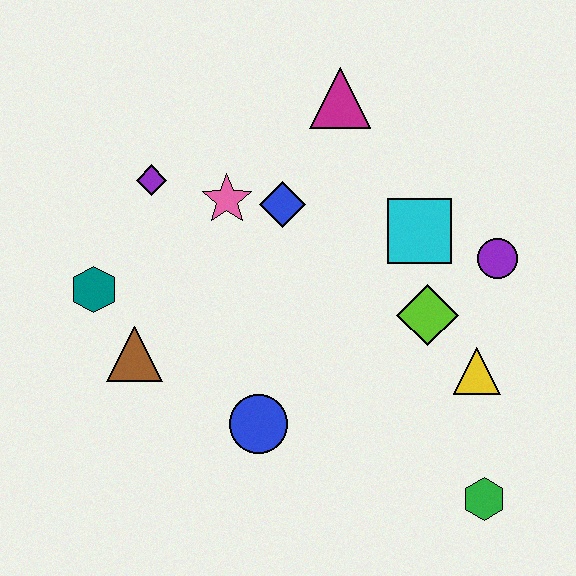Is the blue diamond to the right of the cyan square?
No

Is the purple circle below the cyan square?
Yes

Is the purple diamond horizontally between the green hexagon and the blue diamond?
No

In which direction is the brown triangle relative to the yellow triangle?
The brown triangle is to the left of the yellow triangle.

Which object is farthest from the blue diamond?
The green hexagon is farthest from the blue diamond.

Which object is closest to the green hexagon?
The yellow triangle is closest to the green hexagon.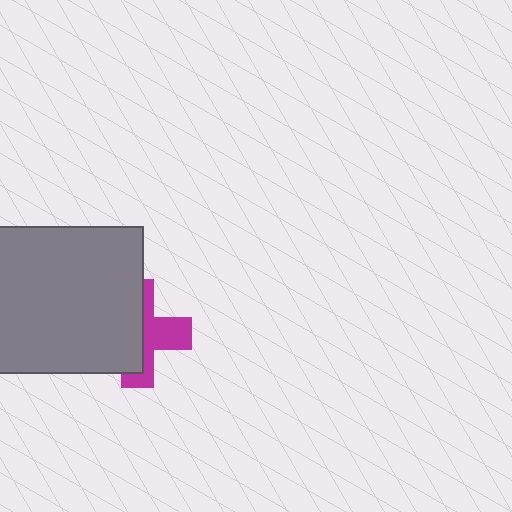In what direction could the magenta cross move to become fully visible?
The magenta cross could move right. That would shift it out from behind the gray square entirely.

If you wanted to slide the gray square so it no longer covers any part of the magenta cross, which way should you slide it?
Slide it left — that is the most direct way to separate the two shapes.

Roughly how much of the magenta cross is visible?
A small part of it is visible (roughly 44%).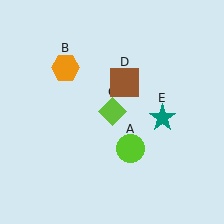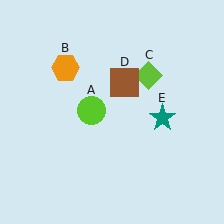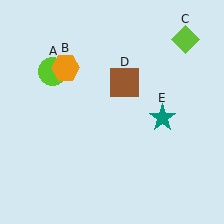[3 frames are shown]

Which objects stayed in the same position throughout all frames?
Orange hexagon (object B) and brown square (object D) and teal star (object E) remained stationary.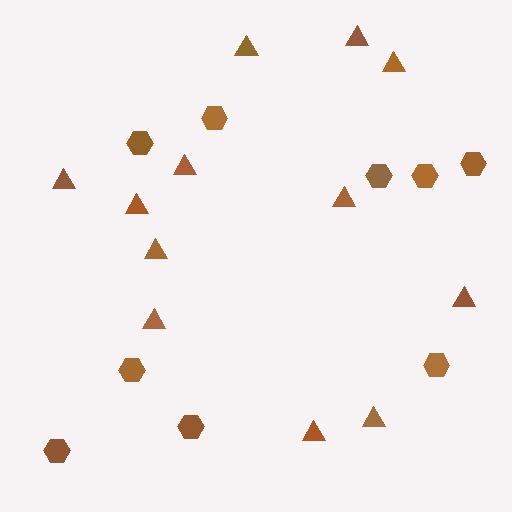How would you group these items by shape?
There are 2 groups: one group of triangles (12) and one group of hexagons (9).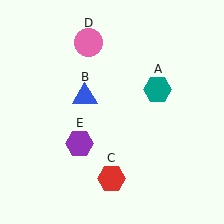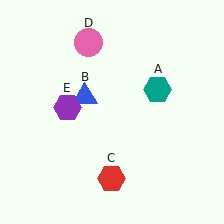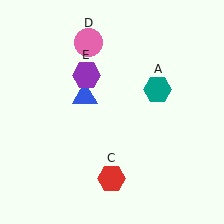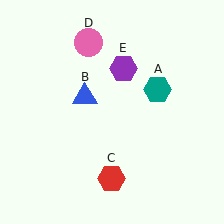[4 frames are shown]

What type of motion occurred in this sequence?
The purple hexagon (object E) rotated clockwise around the center of the scene.